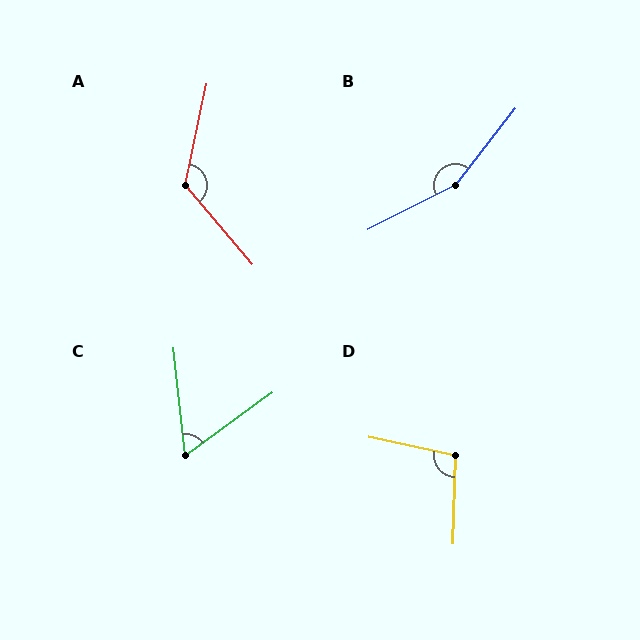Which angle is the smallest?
C, at approximately 60 degrees.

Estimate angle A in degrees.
Approximately 128 degrees.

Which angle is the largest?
B, at approximately 155 degrees.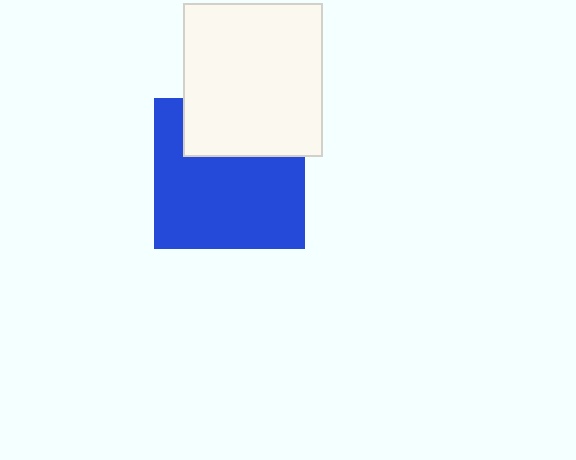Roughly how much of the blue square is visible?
Most of it is visible (roughly 68%).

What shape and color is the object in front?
The object in front is a white rectangle.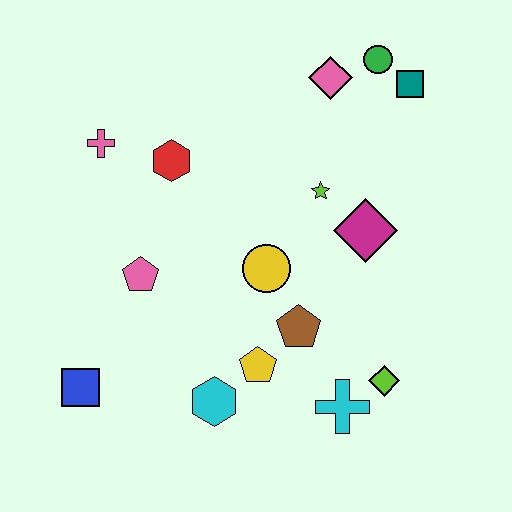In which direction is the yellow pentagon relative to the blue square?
The yellow pentagon is to the right of the blue square.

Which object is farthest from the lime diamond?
The pink cross is farthest from the lime diamond.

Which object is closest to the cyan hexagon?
The yellow pentagon is closest to the cyan hexagon.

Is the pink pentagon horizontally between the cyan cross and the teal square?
No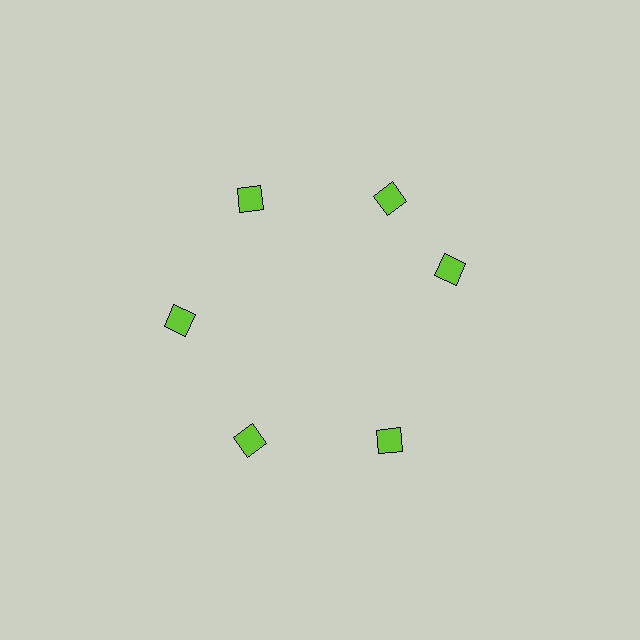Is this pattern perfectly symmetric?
No. The 6 lime diamonds are arranged in a ring, but one element near the 3 o'clock position is rotated out of alignment along the ring, breaking the 6-fold rotational symmetry.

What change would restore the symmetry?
The symmetry would be restored by rotating it back into even spacing with its neighbors so that all 6 diamonds sit at equal angles and equal distance from the center.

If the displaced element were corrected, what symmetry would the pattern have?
It would have 6-fold rotational symmetry — the pattern would map onto itself every 60 degrees.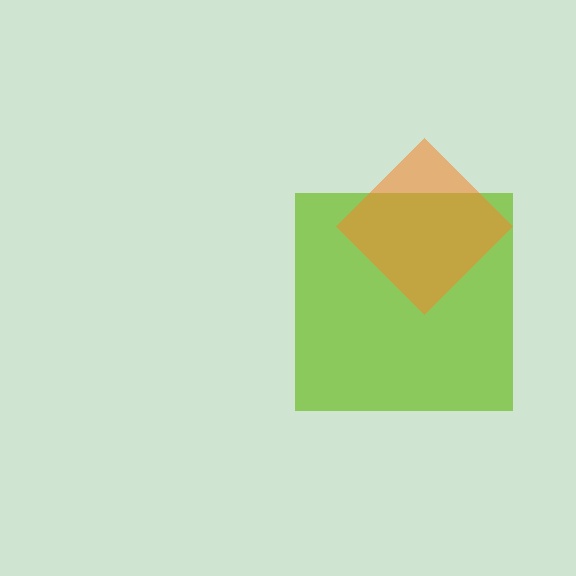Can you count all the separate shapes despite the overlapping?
Yes, there are 2 separate shapes.